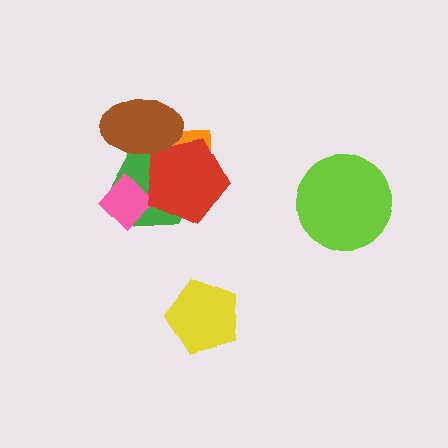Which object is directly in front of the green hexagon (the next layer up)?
The pink diamond is directly in front of the green hexagon.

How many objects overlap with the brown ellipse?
3 objects overlap with the brown ellipse.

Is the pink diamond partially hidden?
Yes, it is partially covered by another shape.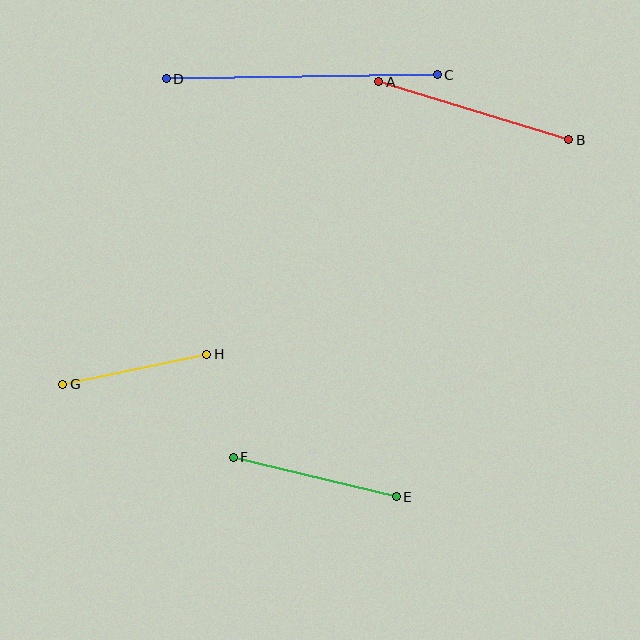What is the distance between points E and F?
The distance is approximately 167 pixels.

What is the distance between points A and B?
The distance is approximately 198 pixels.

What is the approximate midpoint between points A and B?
The midpoint is at approximately (474, 111) pixels.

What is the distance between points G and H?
The distance is approximately 147 pixels.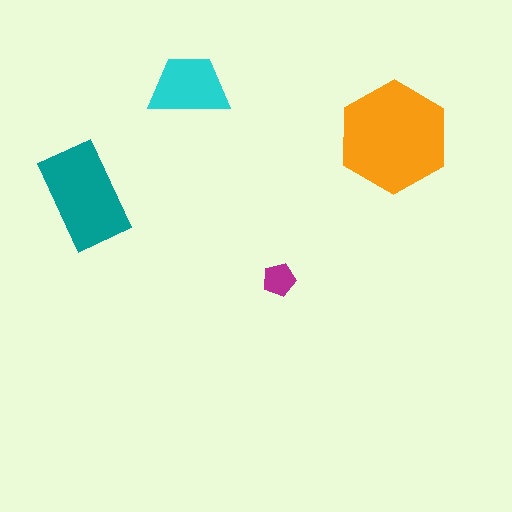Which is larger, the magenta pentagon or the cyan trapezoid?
The cyan trapezoid.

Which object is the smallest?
The magenta pentagon.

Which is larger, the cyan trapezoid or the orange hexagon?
The orange hexagon.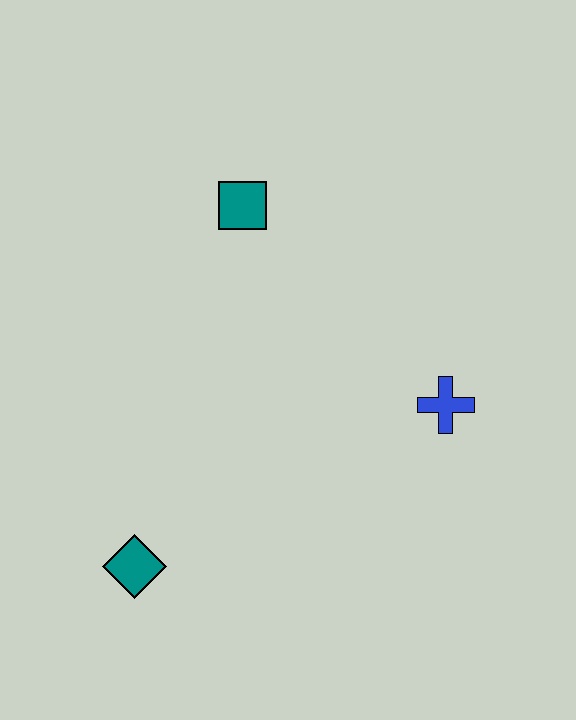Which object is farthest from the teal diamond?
The teal square is farthest from the teal diamond.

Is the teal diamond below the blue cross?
Yes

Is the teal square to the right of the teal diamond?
Yes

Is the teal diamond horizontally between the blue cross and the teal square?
No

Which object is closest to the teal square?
The blue cross is closest to the teal square.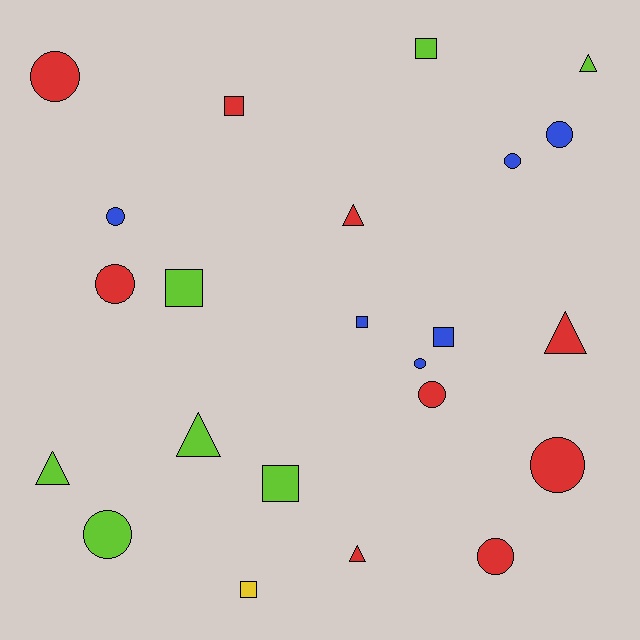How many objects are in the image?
There are 23 objects.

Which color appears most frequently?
Red, with 9 objects.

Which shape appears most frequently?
Circle, with 10 objects.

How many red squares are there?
There is 1 red square.